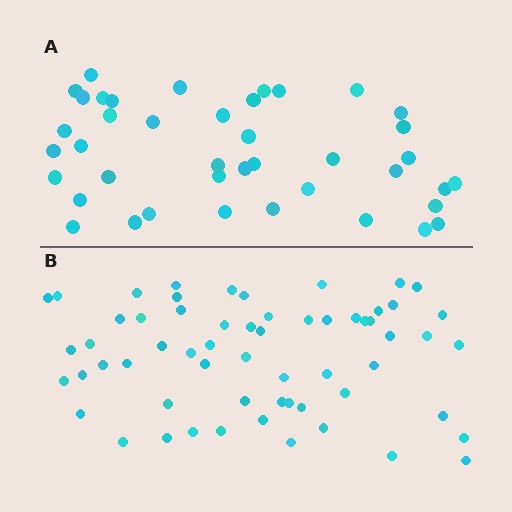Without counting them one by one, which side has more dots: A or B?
Region B (the bottom region) has more dots.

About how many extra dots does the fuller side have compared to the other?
Region B has approximately 20 more dots than region A.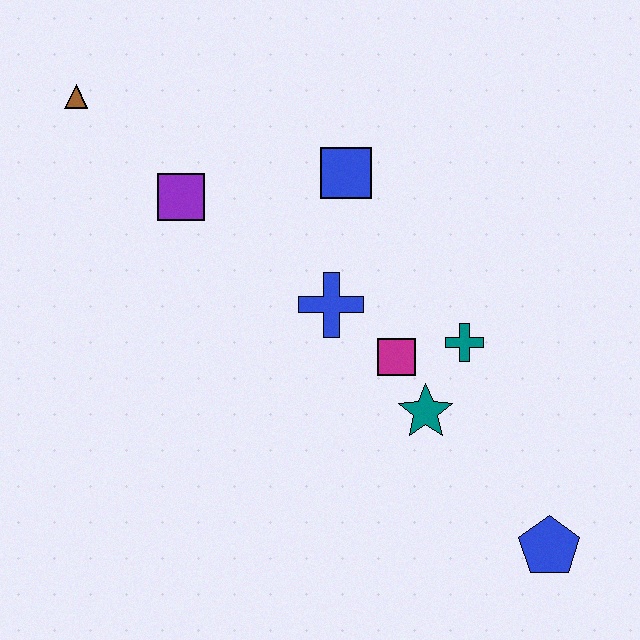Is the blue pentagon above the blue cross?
No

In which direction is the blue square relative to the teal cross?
The blue square is above the teal cross.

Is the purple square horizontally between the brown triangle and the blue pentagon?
Yes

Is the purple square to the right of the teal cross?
No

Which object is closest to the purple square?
The brown triangle is closest to the purple square.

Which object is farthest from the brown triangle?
The blue pentagon is farthest from the brown triangle.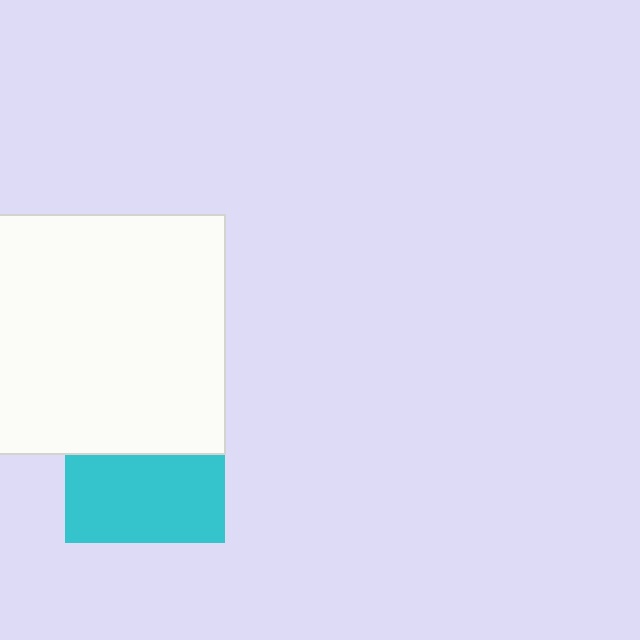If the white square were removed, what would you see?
You would see the complete cyan square.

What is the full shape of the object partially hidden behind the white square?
The partially hidden object is a cyan square.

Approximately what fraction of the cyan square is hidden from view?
Roughly 45% of the cyan square is hidden behind the white square.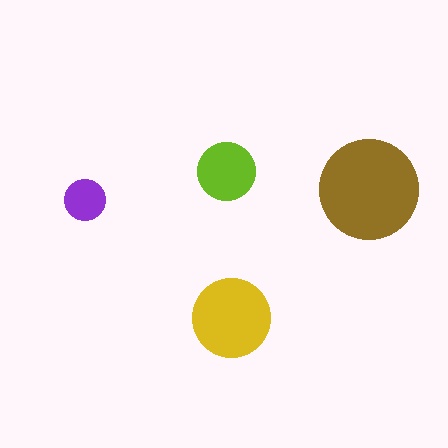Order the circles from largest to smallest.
the brown one, the yellow one, the lime one, the purple one.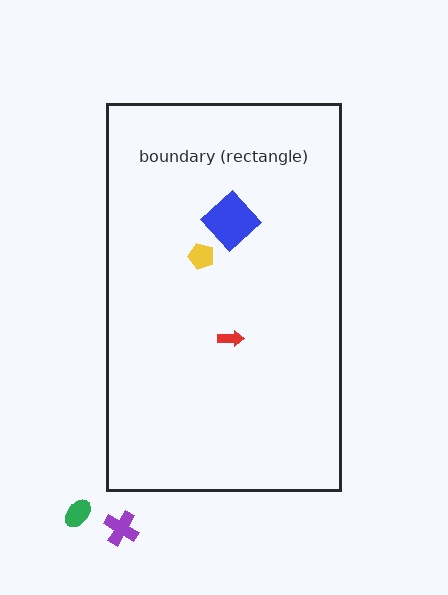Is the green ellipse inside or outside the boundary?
Outside.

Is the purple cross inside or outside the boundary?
Outside.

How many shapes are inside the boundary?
3 inside, 2 outside.